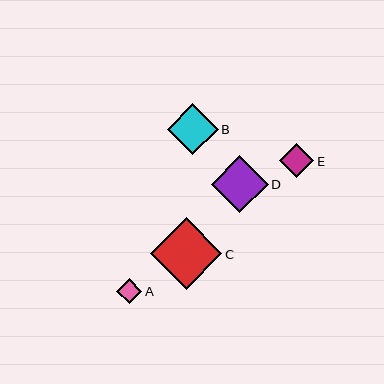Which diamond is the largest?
Diamond C is the largest with a size of approximately 71 pixels.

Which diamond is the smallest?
Diamond A is the smallest with a size of approximately 25 pixels.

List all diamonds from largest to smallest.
From largest to smallest: C, D, B, E, A.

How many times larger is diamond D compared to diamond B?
Diamond D is approximately 1.1 times the size of diamond B.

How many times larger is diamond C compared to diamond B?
Diamond C is approximately 1.4 times the size of diamond B.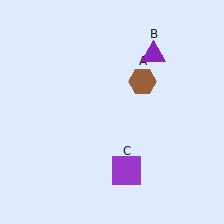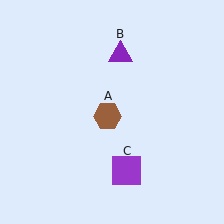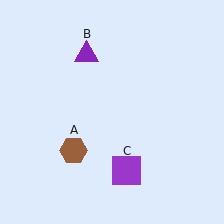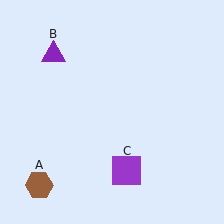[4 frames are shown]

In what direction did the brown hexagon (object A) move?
The brown hexagon (object A) moved down and to the left.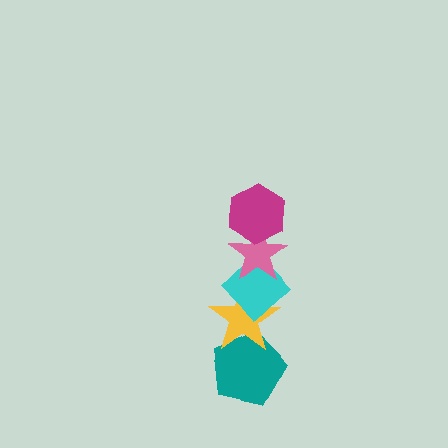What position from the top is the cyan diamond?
The cyan diamond is 3rd from the top.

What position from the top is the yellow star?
The yellow star is 4th from the top.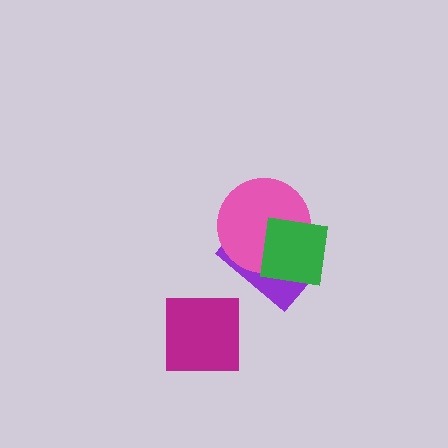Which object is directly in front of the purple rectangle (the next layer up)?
The pink circle is directly in front of the purple rectangle.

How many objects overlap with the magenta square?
0 objects overlap with the magenta square.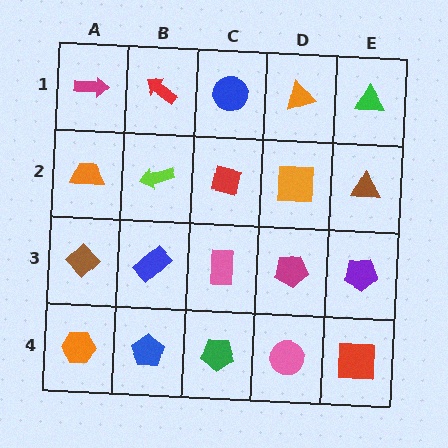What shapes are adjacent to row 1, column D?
An orange square (row 2, column D), a blue circle (row 1, column C), a green triangle (row 1, column E).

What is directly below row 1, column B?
A lime arrow.